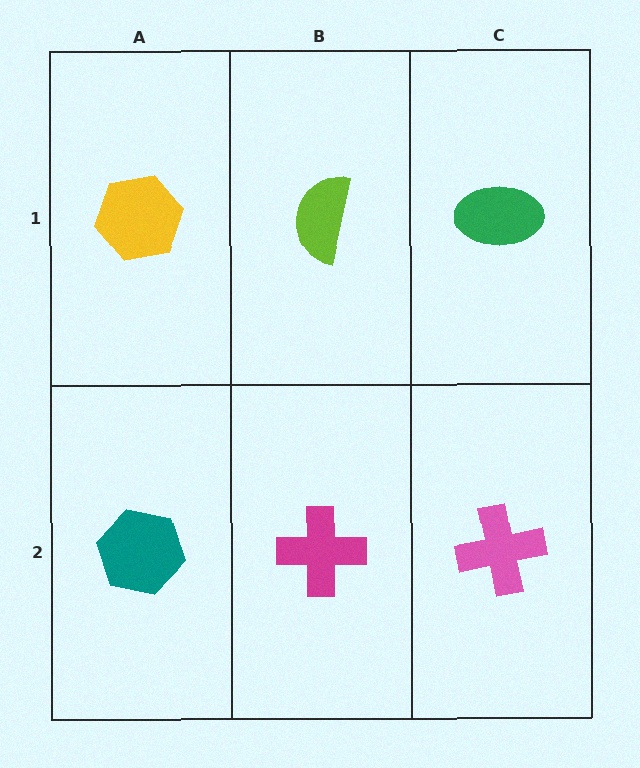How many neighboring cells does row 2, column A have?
2.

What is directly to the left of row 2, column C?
A magenta cross.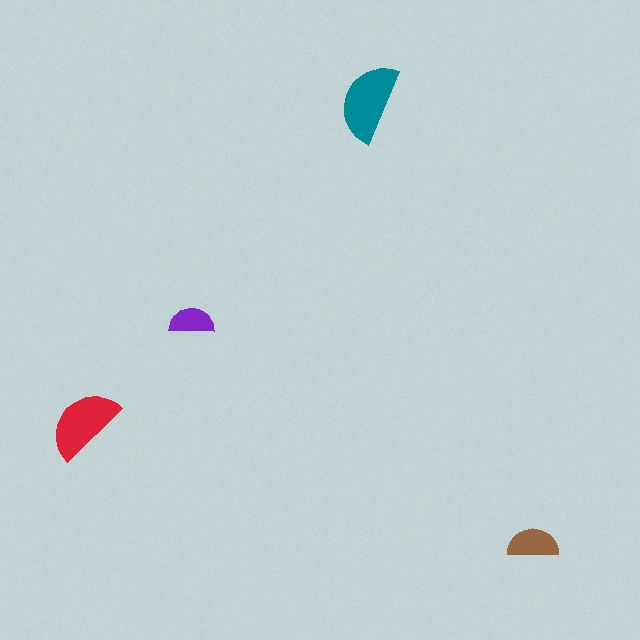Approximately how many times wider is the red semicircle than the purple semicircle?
About 1.5 times wider.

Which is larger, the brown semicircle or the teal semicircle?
The teal one.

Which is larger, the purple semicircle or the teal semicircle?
The teal one.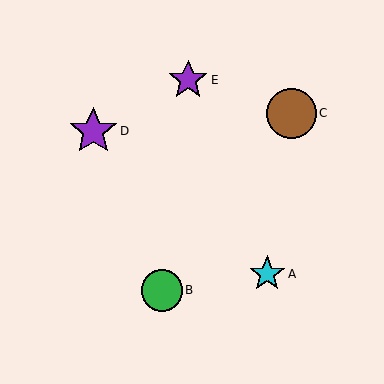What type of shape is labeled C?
Shape C is a brown circle.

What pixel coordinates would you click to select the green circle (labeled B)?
Click at (162, 291) to select the green circle B.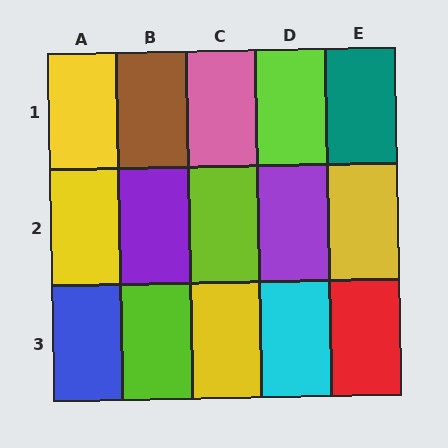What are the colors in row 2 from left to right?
Yellow, purple, lime, purple, yellow.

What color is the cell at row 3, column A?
Blue.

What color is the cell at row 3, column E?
Red.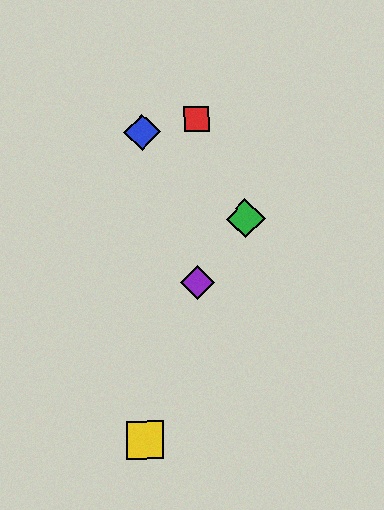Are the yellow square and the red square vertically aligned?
No, the yellow square is at x≈145 and the red square is at x≈196.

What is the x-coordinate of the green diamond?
The green diamond is at x≈245.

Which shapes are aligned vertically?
The blue diamond, the yellow square are aligned vertically.